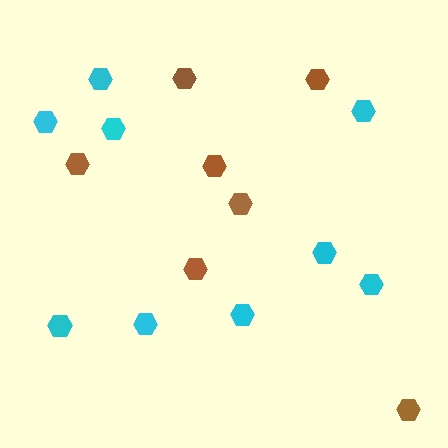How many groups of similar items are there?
There are 2 groups: one group of cyan hexagons (9) and one group of brown hexagons (7).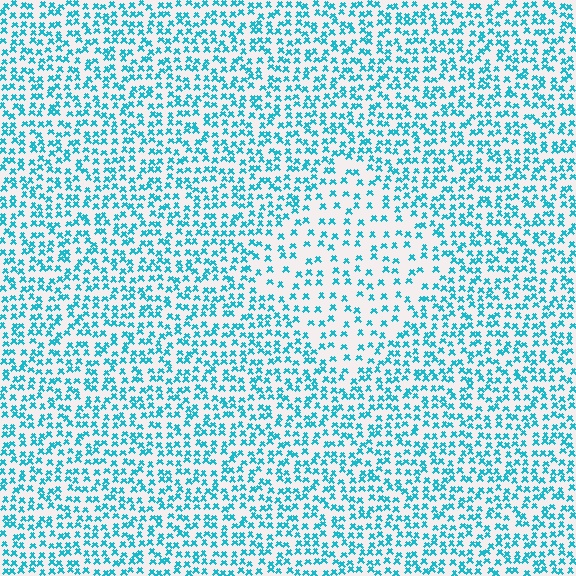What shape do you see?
I see a diamond.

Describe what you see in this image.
The image contains small cyan elements arranged at two different densities. A diamond-shaped region is visible where the elements are less densely packed than the surrounding area.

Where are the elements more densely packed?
The elements are more densely packed outside the diamond boundary.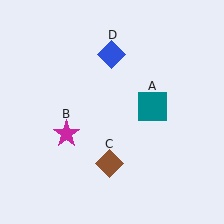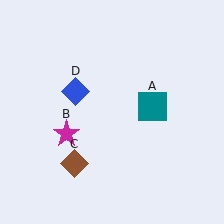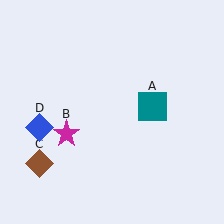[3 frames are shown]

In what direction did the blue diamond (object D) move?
The blue diamond (object D) moved down and to the left.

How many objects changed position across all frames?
2 objects changed position: brown diamond (object C), blue diamond (object D).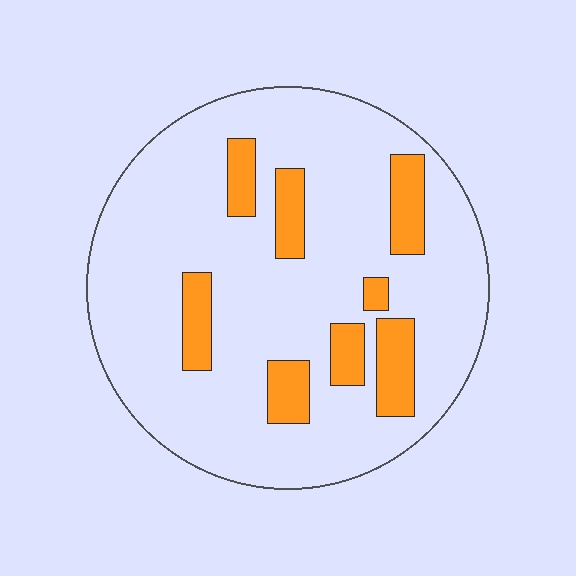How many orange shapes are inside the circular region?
8.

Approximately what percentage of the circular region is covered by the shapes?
Approximately 15%.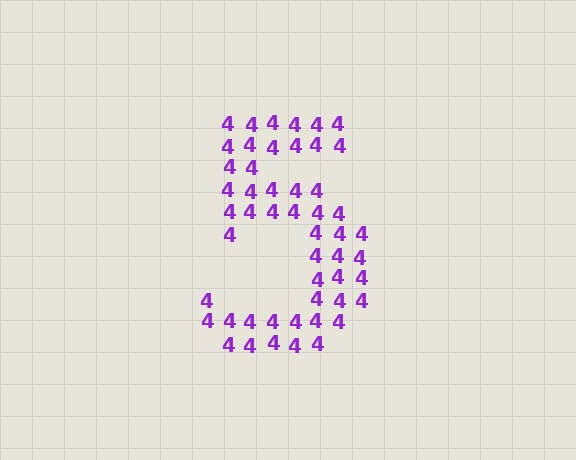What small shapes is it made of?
It is made of small digit 4's.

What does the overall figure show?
The overall figure shows the digit 5.